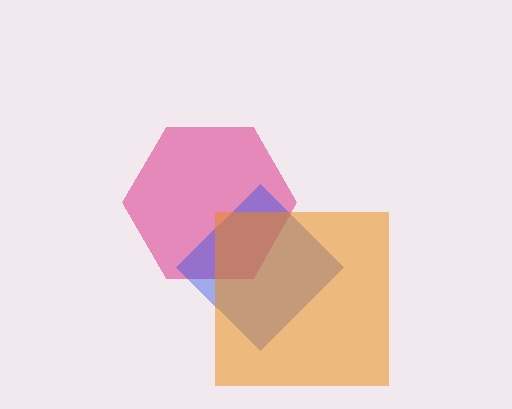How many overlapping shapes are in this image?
There are 3 overlapping shapes in the image.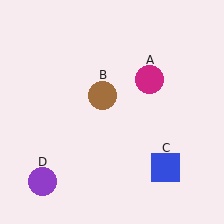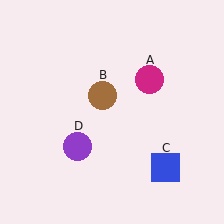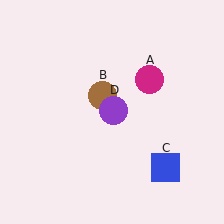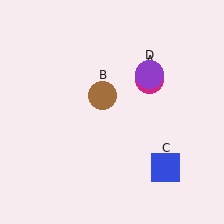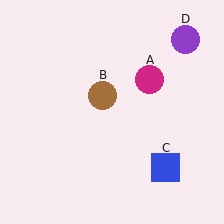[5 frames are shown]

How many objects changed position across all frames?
1 object changed position: purple circle (object D).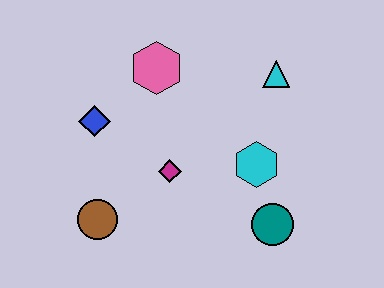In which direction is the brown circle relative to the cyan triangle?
The brown circle is to the left of the cyan triangle.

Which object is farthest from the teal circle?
The blue diamond is farthest from the teal circle.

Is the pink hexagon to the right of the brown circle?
Yes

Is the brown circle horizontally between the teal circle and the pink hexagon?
No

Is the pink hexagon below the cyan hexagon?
No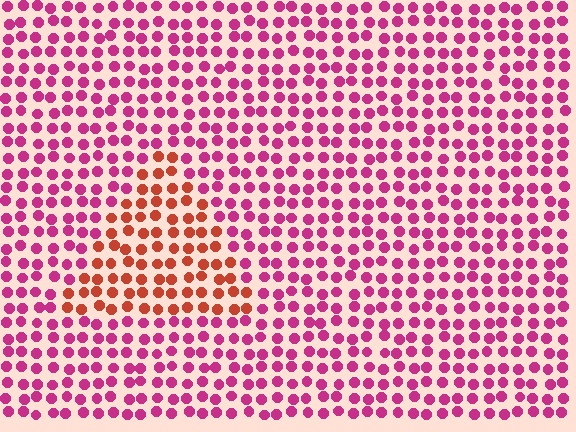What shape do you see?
I see a triangle.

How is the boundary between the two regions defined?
The boundary is defined purely by a slight shift in hue (about 43 degrees). Spacing, size, and orientation are identical on both sides.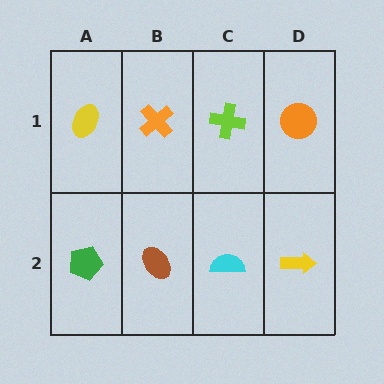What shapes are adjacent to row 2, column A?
A yellow ellipse (row 1, column A), a brown ellipse (row 2, column B).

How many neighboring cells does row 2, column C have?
3.